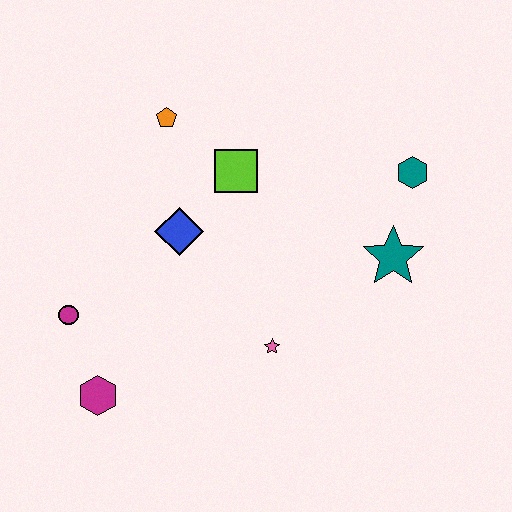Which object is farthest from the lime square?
The magenta hexagon is farthest from the lime square.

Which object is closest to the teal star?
The teal hexagon is closest to the teal star.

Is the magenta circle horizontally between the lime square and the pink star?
No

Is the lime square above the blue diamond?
Yes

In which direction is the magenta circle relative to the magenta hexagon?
The magenta circle is above the magenta hexagon.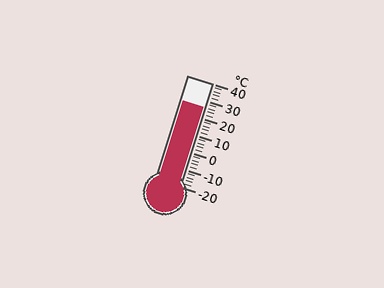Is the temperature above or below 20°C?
The temperature is above 20°C.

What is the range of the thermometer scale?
The thermometer scale ranges from -20°C to 40°C.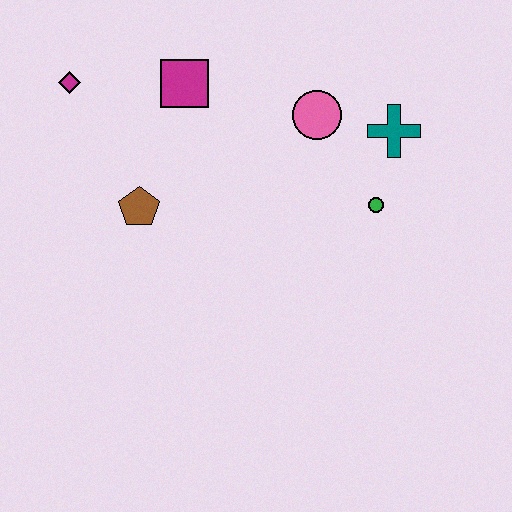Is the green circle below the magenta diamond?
Yes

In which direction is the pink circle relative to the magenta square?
The pink circle is to the right of the magenta square.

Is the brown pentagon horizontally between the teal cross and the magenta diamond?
Yes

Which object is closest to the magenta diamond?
The magenta square is closest to the magenta diamond.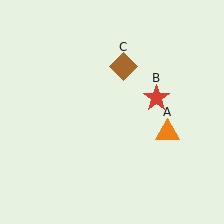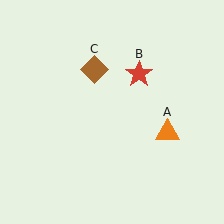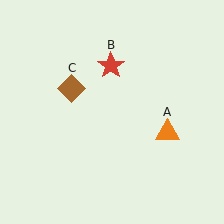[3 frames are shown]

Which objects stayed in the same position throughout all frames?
Orange triangle (object A) remained stationary.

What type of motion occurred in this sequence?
The red star (object B), brown diamond (object C) rotated counterclockwise around the center of the scene.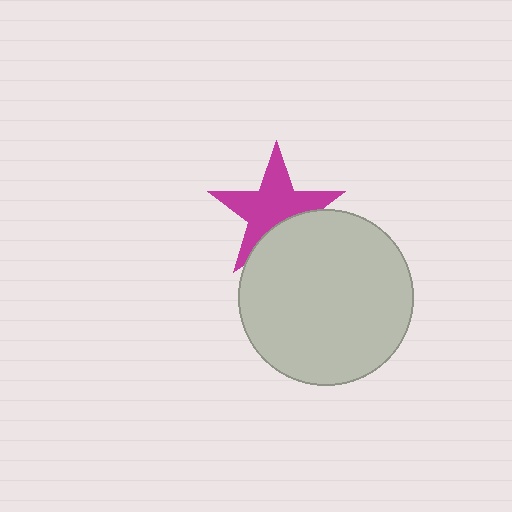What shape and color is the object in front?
The object in front is a light gray circle.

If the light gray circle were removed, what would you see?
You would see the complete magenta star.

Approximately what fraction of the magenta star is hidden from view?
Roughly 30% of the magenta star is hidden behind the light gray circle.